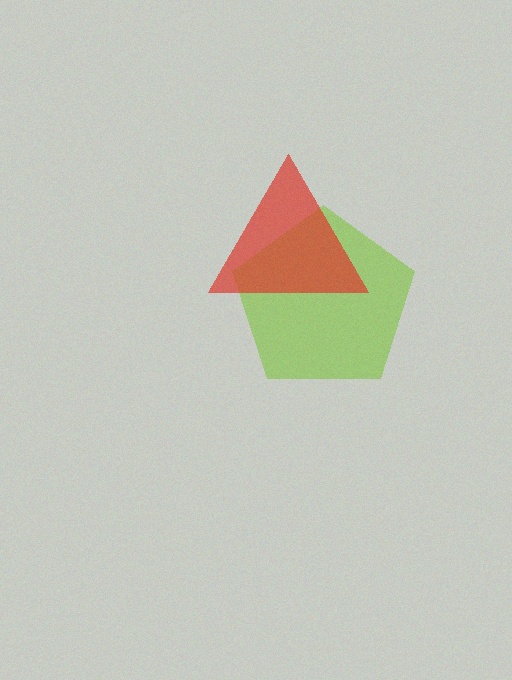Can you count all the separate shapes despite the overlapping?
Yes, there are 2 separate shapes.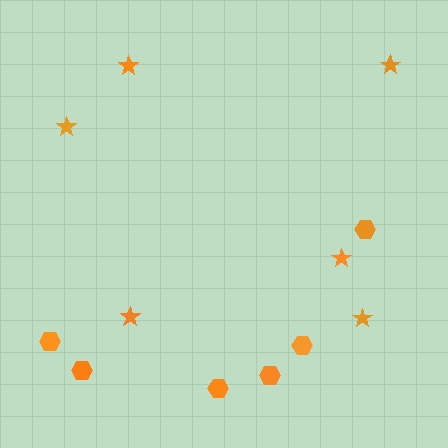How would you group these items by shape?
There are 2 groups: one group of hexagons (6) and one group of stars (6).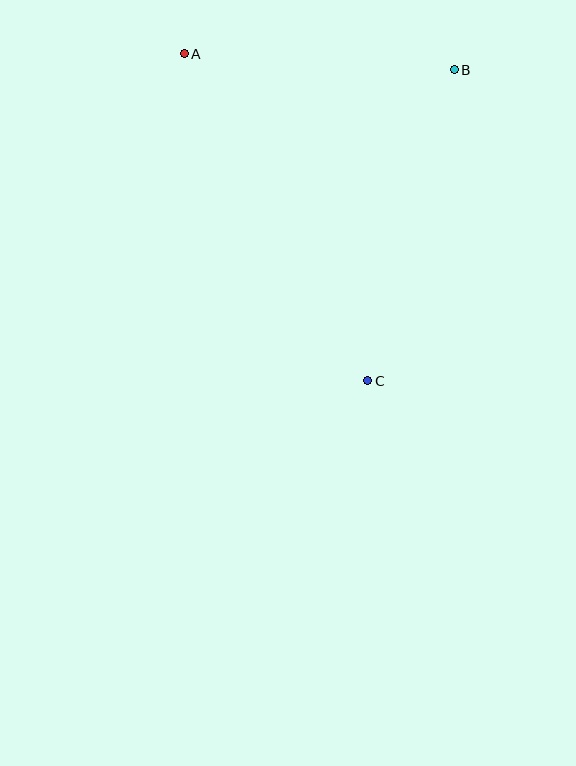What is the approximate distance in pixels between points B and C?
The distance between B and C is approximately 323 pixels.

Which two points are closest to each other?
Points A and B are closest to each other.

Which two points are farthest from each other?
Points A and C are farthest from each other.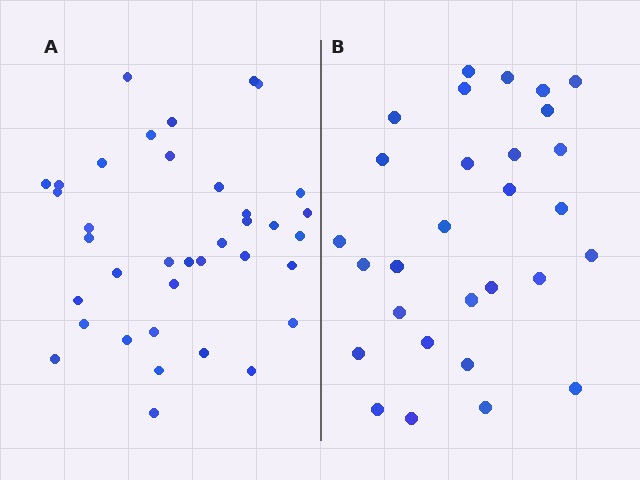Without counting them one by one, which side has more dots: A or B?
Region A (the left region) has more dots.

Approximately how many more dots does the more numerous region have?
Region A has roughly 8 or so more dots than region B.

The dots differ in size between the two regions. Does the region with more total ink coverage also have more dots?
No. Region B has more total ink coverage because its dots are larger, but region A actually contains more individual dots. Total area can be misleading — the number of items is what matters here.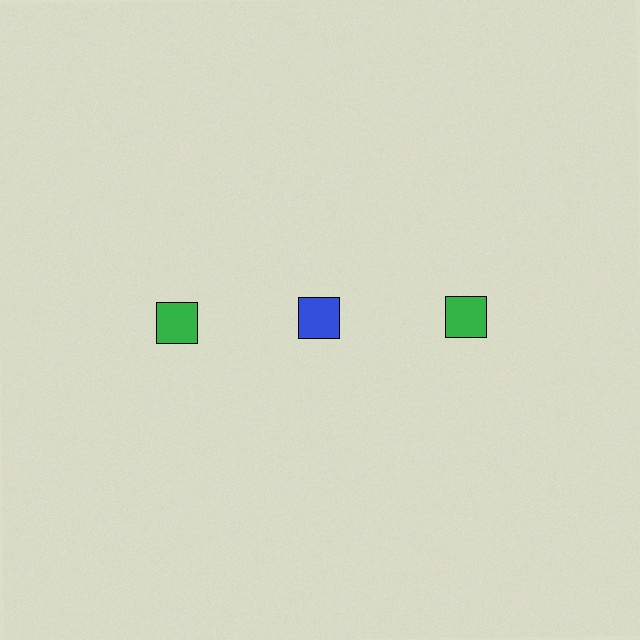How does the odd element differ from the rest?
It has a different color: blue instead of green.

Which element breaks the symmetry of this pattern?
The blue square in the top row, second from left column breaks the symmetry. All other shapes are green squares.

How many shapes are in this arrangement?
There are 3 shapes arranged in a grid pattern.